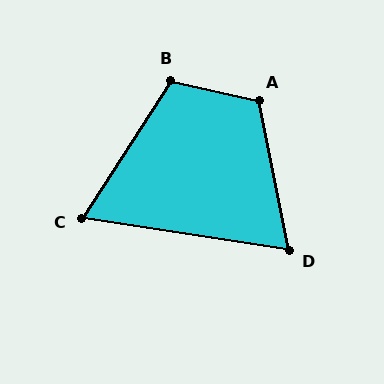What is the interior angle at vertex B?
Approximately 110 degrees (obtuse).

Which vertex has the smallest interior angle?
C, at approximately 66 degrees.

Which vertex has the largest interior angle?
A, at approximately 114 degrees.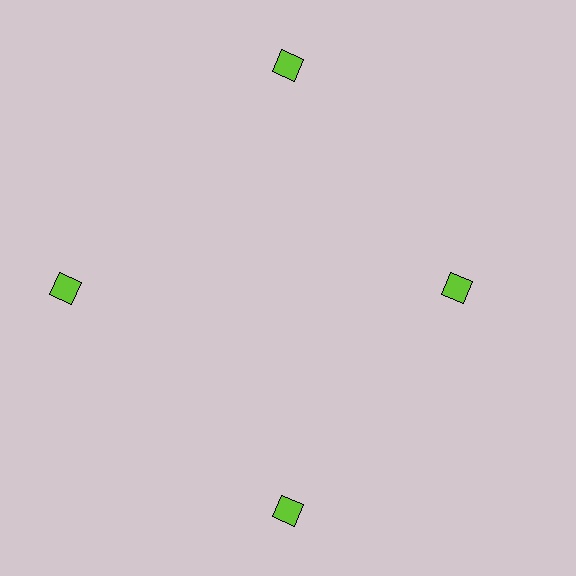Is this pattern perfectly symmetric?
No. The 4 lime squares are arranged in a ring, but one element near the 3 o'clock position is pulled inward toward the center, breaking the 4-fold rotational symmetry.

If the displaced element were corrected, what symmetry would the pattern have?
It would have 4-fold rotational symmetry — the pattern would map onto itself every 90 degrees.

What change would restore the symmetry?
The symmetry would be restored by moving it outward, back onto the ring so that all 4 squares sit at equal angles and equal distance from the center.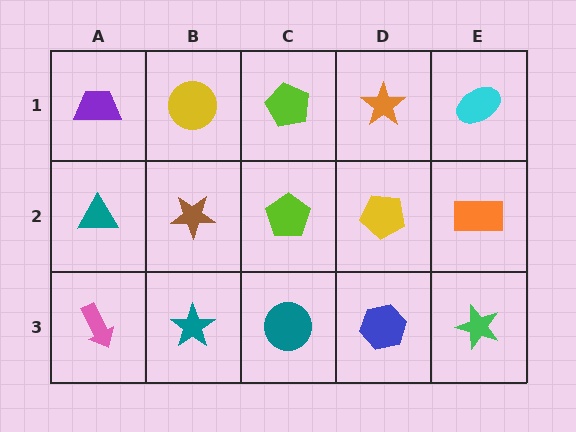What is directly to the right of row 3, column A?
A teal star.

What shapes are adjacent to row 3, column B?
A brown star (row 2, column B), a pink arrow (row 3, column A), a teal circle (row 3, column C).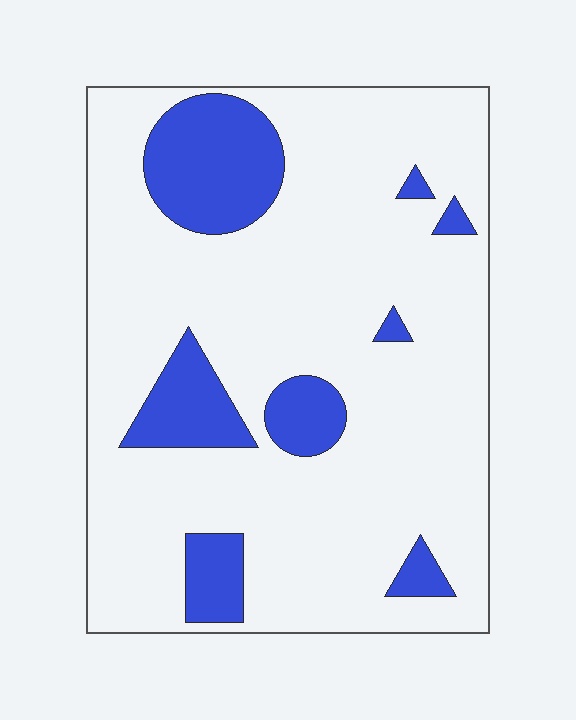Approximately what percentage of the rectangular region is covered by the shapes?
Approximately 20%.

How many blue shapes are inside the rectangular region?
8.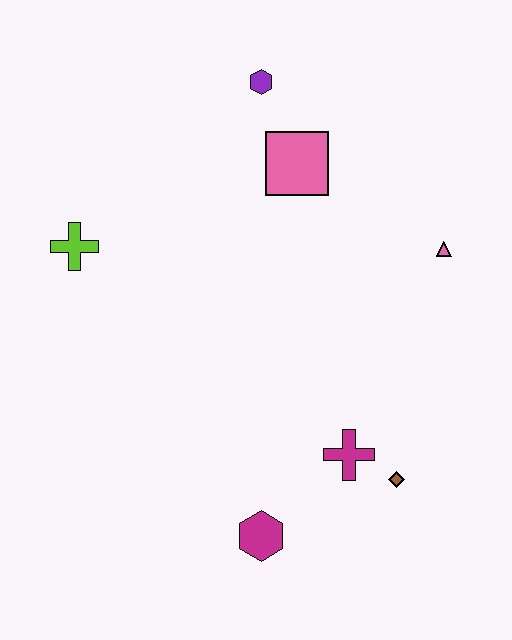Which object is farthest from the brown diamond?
The purple hexagon is farthest from the brown diamond.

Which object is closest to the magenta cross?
The brown diamond is closest to the magenta cross.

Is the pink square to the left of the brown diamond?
Yes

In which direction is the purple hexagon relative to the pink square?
The purple hexagon is above the pink square.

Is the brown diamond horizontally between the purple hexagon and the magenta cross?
No